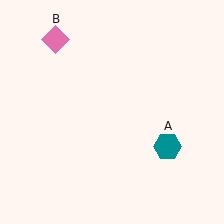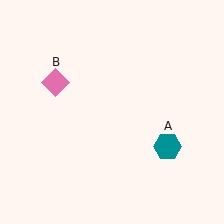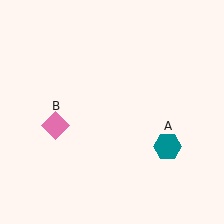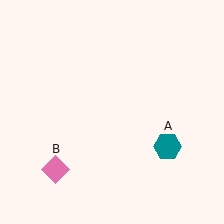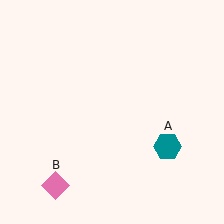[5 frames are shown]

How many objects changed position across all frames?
1 object changed position: pink diamond (object B).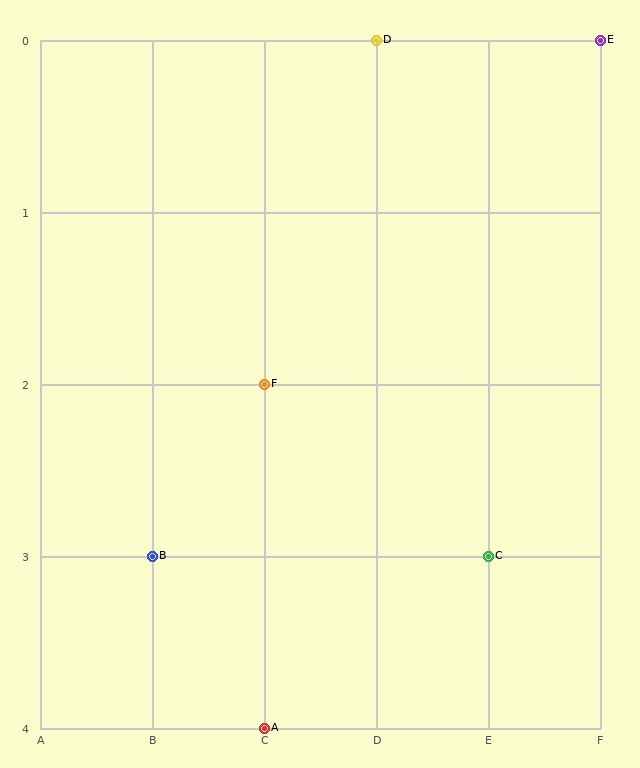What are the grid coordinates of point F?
Point F is at grid coordinates (C, 2).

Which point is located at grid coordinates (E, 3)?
Point C is at (E, 3).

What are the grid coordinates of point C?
Point C is at grid coordinates (E, 3).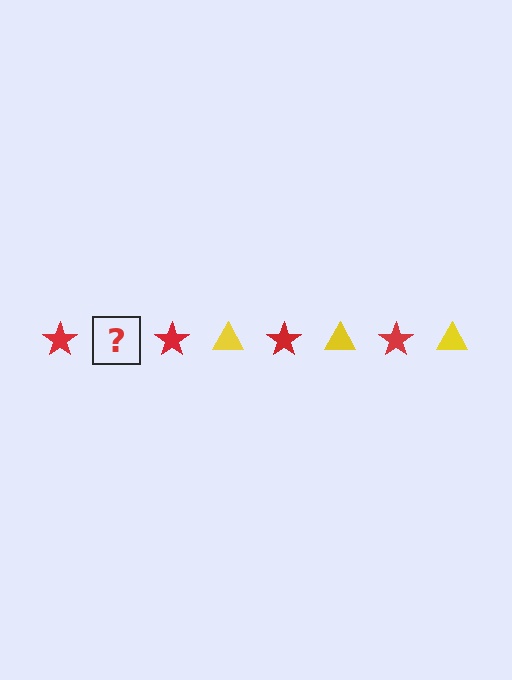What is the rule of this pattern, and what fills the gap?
The rule is that the pattern alternates between red star and yellow triangle. The gap should be filled with a yellow triangle.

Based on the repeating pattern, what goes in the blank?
The blank should be a yellow triangle.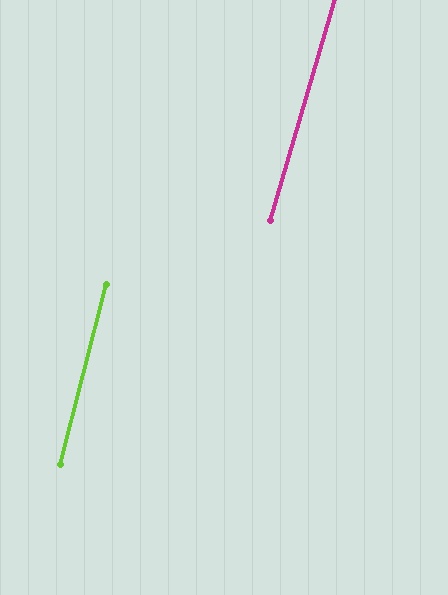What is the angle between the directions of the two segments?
Approximately 2 degrees.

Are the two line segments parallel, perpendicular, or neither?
Parallel — their directions differ by only 1.6°.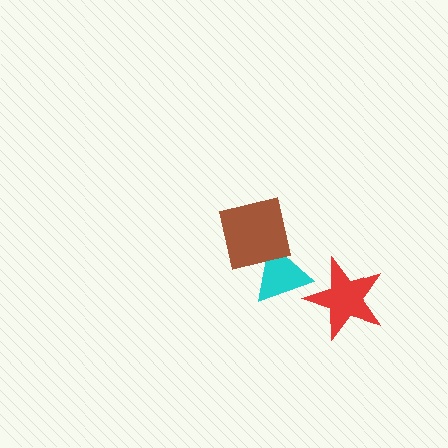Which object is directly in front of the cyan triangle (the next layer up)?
The brown square is directly in front of the cyan triangle.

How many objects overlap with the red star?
1 object overlaps with the red star.